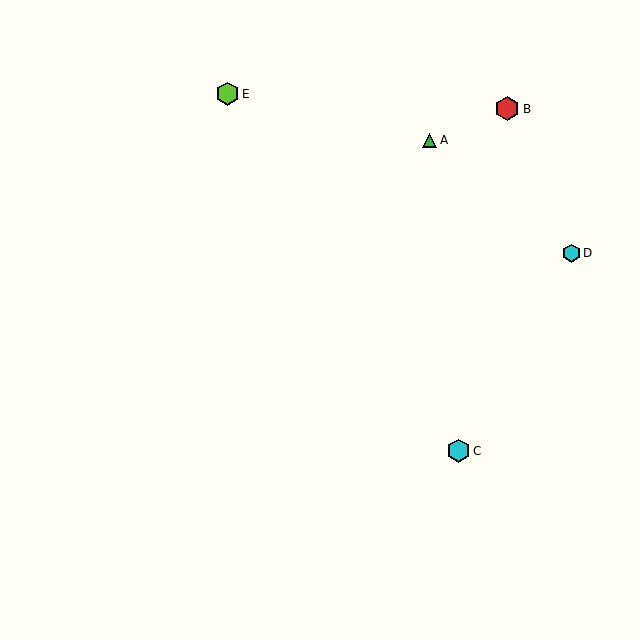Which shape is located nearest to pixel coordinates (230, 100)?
The lime hexagon (labeled E) at (228, 94) is nearest to that location.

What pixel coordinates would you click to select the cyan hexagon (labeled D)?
Click at (571, 254) to select the cyan hexagon D.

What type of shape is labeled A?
Shape A is a green triangle.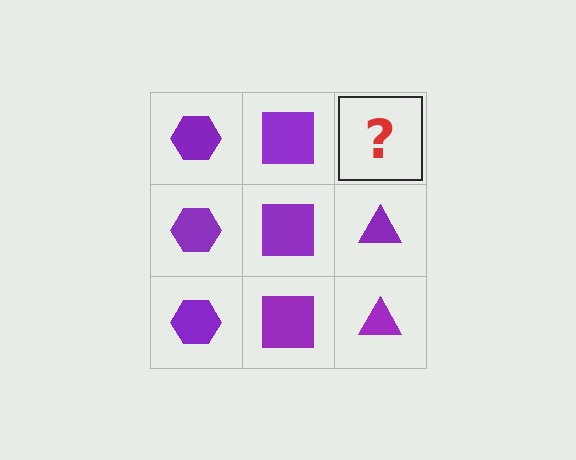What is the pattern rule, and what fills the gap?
The rule is that each column has a consistent shape. The gap should be filled with a purple triangle.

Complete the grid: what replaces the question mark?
The question mark should be replaced with a purple triangle.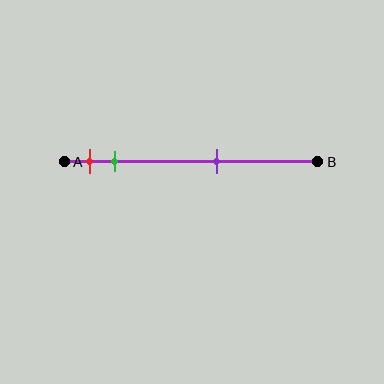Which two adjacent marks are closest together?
The red and green marks are the closest adjacent pair.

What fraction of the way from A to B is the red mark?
The red mark is approximately 10% (0.1) of the way from A to B.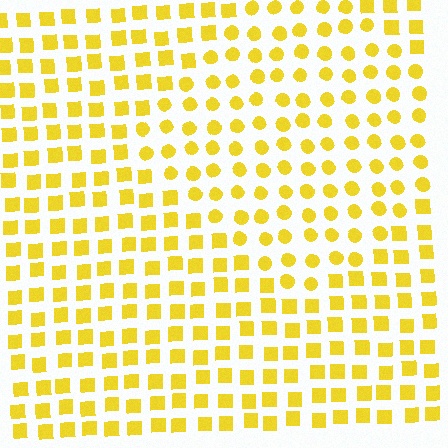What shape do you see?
I see a diamond.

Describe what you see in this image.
The image is filled with small yellow elements arranged in a uniform grid. A diamond-shaped region contains circles, while the surrounding area contains squares. The boundary is defined purely by the change in element shape.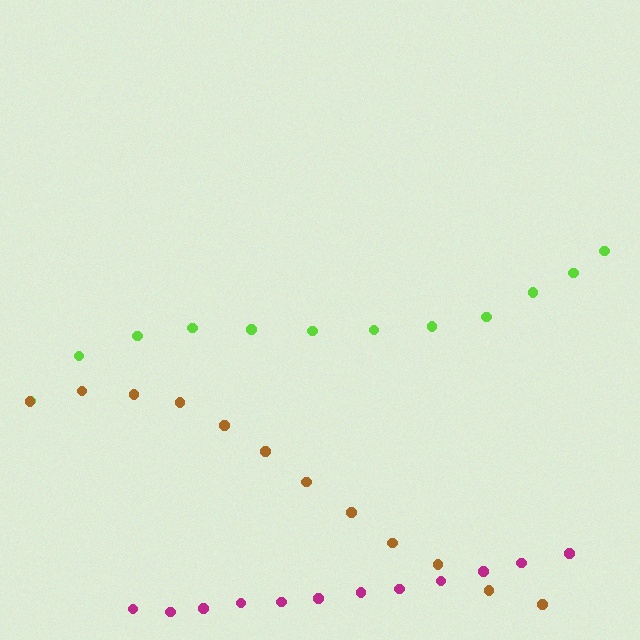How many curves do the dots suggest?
There are 3 distinct paths.